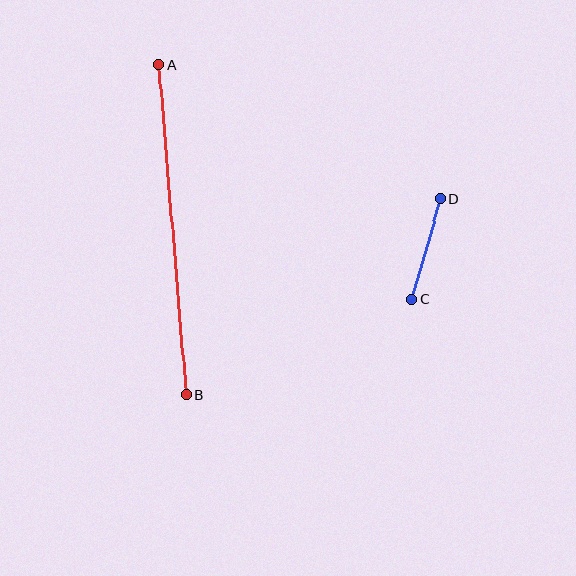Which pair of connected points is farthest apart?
Points A and B are farthest apart.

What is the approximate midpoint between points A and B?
The midpoint is at approximately (173, 230) pixels.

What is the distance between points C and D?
The distance is approximately 105 pixels.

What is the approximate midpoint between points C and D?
The midpoint is at approximately (426, 249) pixels.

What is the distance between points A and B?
The distance is approximately 331 pixels.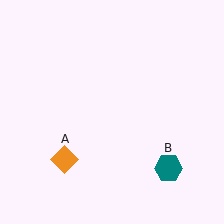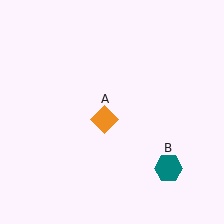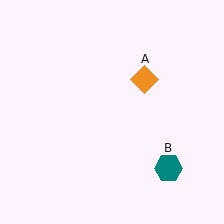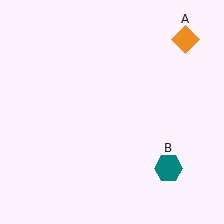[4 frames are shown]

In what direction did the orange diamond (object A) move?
The orange diamond (object A) moved up and to the right.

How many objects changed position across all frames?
1 object changed position: orange diamond (object A).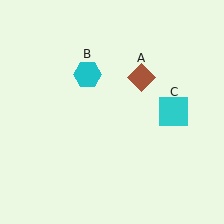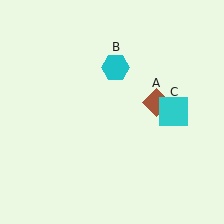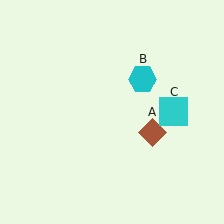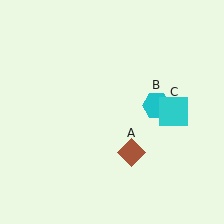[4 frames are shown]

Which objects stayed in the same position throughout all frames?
Cyan square (object C) remained stationary.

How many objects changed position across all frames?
2 objects changed position: brown diamond (object A), cyan hexagon (object B).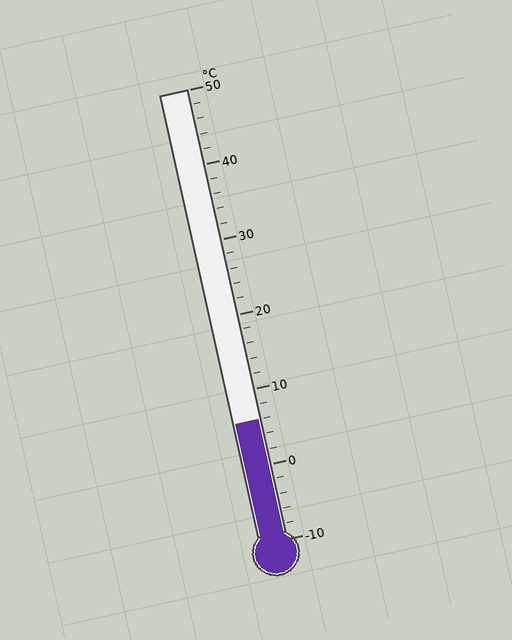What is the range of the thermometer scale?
The thermometer scale ranges from -10°C to 50°C.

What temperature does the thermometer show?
The thermometer shows approximately 6°C.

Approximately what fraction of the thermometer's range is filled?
The thermometer is filled to approximately 25% of its range.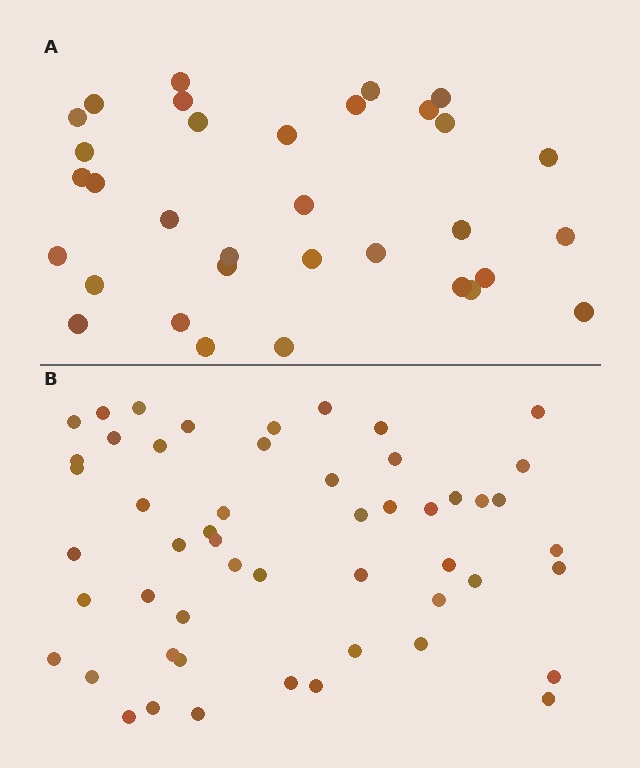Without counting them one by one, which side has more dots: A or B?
Region B (the bottom region) has more dots.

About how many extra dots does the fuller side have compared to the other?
Region B has approximately 20 more dots than region A.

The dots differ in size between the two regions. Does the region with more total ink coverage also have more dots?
No. Region A has more total ink coverage because its dots are larger, but region B actually contains more individual dots. Total area can be misleading — the number of items is what matters here.